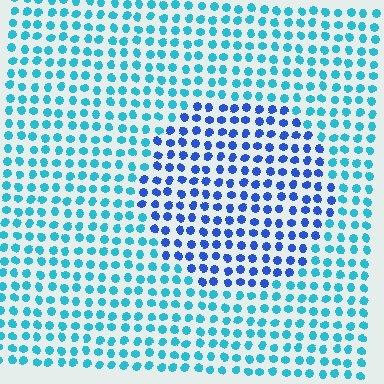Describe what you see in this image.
The image is filled with small cyan elements in a uniform arrangement. A circle-shaped region is visible where the elements are tinted to a slightly different hue, forming a subtle color boundary.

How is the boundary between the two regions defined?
The boundary is defined purely by a slight shift in hue (about 37 degrees). Spacing, size, and orientation are identical on both sides.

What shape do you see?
I see a circle.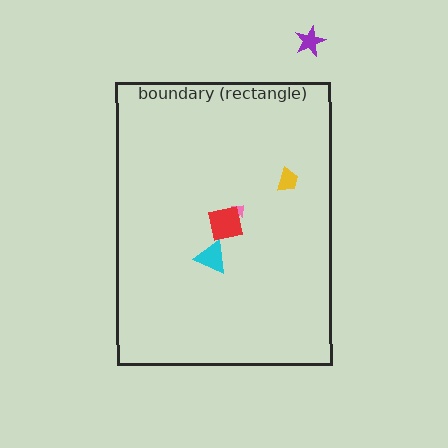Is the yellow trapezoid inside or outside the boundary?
Inside.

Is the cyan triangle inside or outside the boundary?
Inside.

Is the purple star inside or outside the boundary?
Outside.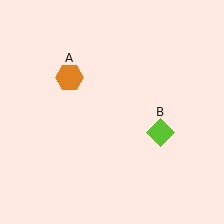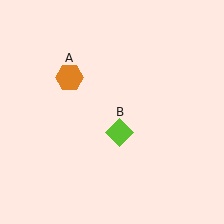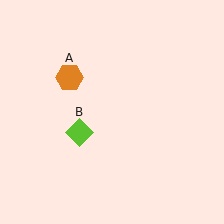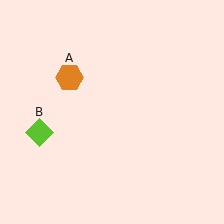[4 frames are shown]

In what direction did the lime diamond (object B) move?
The lime diamond (object B) moved left.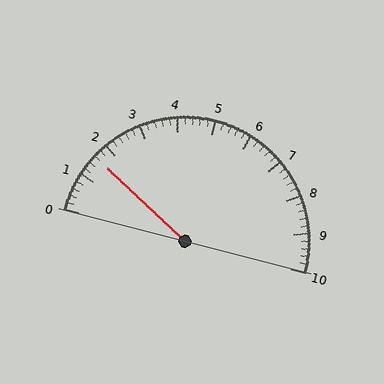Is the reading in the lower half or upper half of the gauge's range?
The reading is in the lower half of the range (0 to 10).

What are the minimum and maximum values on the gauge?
The gauge ranges from 0 to 10.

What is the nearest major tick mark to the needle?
The nearest major tick mark is 2.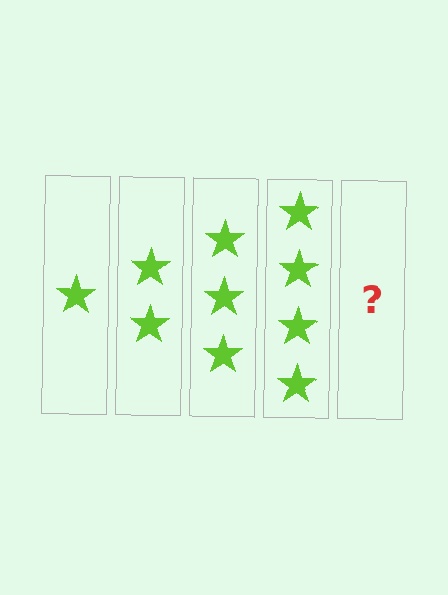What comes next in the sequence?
The next element should be 5 stars.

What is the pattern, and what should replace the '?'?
The pattern is that each step adds one more star. The '?' should be 5 stars.